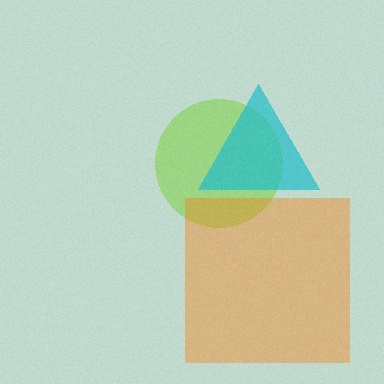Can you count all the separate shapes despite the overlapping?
Yes, there are 3 separate shapes.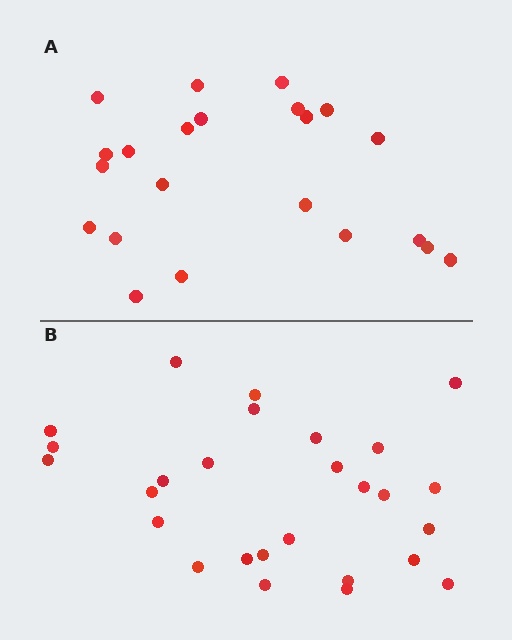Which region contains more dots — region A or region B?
Region B (the bottom region) has more dots.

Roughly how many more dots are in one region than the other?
Region B has about 5 more dots than region A.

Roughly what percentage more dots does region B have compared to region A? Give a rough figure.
About 25% more.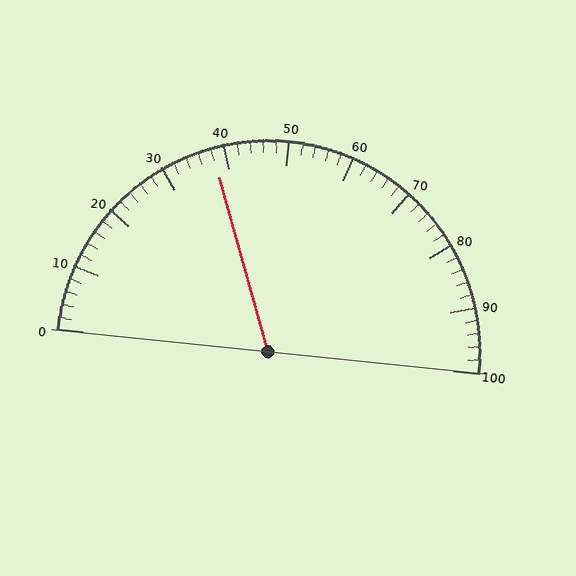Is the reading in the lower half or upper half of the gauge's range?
The reading is in the lower half of the range (0 to 100).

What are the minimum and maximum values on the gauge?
The gauge ranges from 0 to 100.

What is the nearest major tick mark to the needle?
The nearest major tick mark is 40.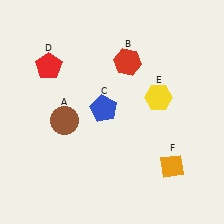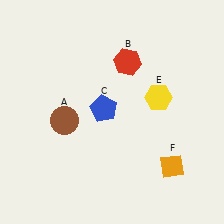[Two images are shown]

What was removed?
The red pentagon (D) was removed in Image 2.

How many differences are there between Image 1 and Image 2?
There is 1 difference between the two images.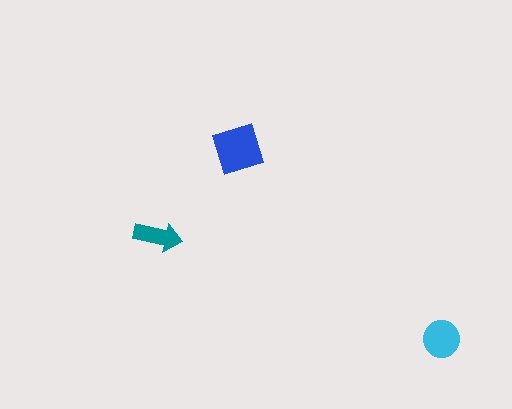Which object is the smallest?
The teal arrow.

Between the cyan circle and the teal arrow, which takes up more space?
The cyan circle.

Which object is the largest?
The blue square.